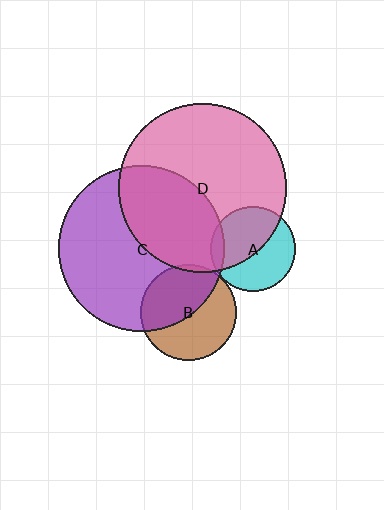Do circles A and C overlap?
Yes.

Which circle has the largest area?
Circle D (pink).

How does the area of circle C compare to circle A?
Approximately 3.8 times.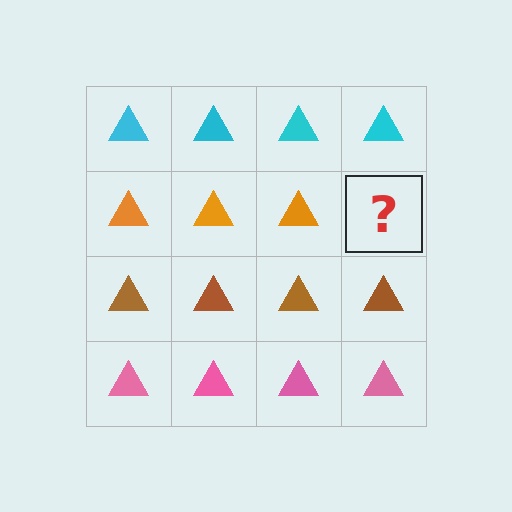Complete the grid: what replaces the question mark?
The question mark should be replaced with an orange triangle.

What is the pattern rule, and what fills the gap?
The rule is that each row has a consistent color. The gap should be filled with an orange triangle.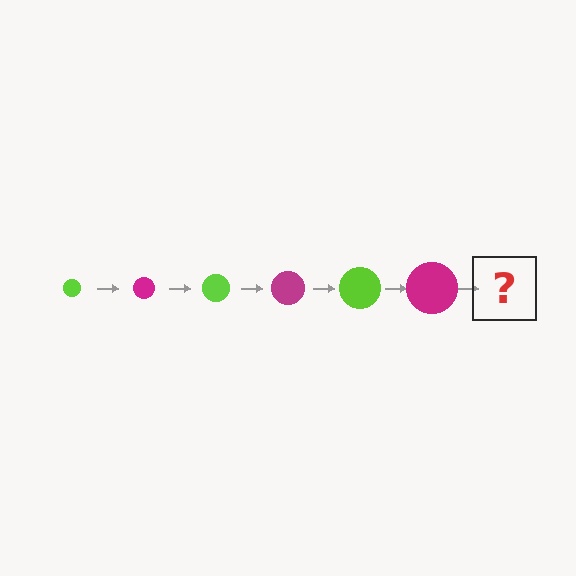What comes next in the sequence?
The next element should be a lime circle, larger than the previous one.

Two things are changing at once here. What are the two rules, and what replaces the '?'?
The two rules are that the circle grows larger each step and the color cycles through lime and magenta. The '?' should be a lime circle, larger than the previous one.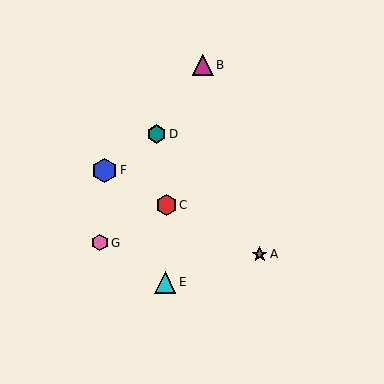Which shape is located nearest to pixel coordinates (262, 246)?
The brown star (labeled A) at (260, 254) is nearest to that location.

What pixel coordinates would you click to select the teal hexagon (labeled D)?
Click at (156, 134) to select the teal hexagon D.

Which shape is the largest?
The blue hexagon (labeled F) is the largest.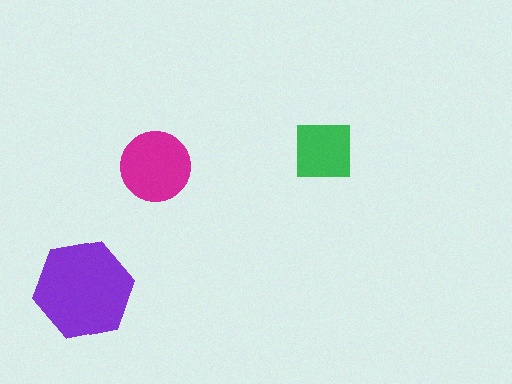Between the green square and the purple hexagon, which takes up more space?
The purple hexagon.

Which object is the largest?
The purple hexagon.